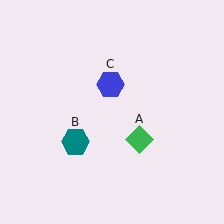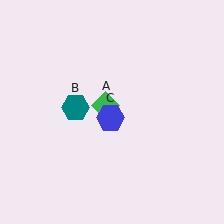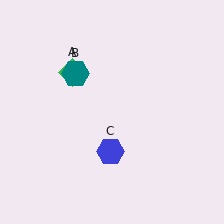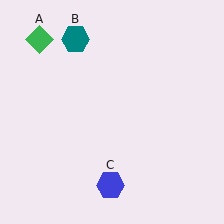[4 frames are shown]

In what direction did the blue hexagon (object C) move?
The blue hexagon (object C) moved down.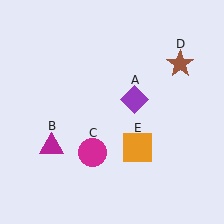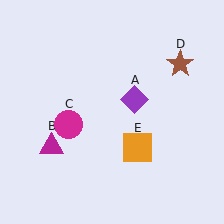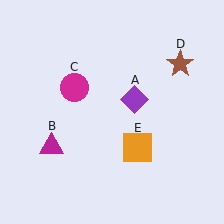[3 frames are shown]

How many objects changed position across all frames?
1 object changed position: magenta circle (object C).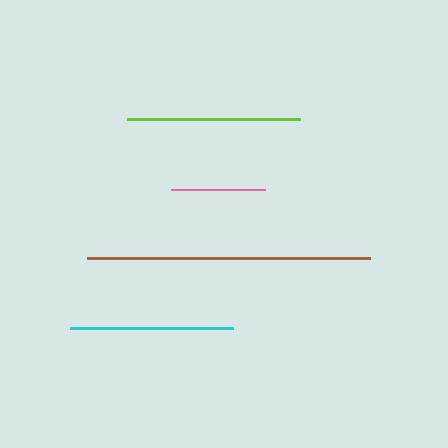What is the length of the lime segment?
The lime segment is approximately 173 pixels long.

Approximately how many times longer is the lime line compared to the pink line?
The lime line is approximately 1.8 times the length of the pink line.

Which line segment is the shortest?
The pink line is the shortest at approximately 94 pixels.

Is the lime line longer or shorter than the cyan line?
The lime line is longer than the cyan line.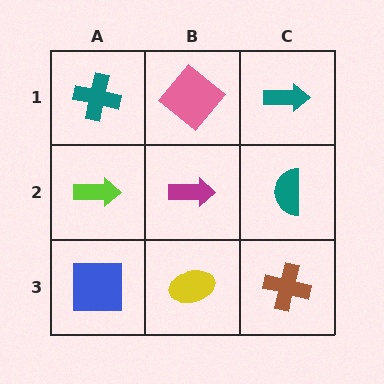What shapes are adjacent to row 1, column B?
A magenta arrow (row 2, column B), a teal cross (row 1, column A), a teal arrow (row 1, column C).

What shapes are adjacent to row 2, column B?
A pink diamond (row 1, column B), a yellow ellipse (row 3, column B), a lime arrow (row 2, column A), a teal semicircle (row 2, column C).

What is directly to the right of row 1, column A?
A pink diamond.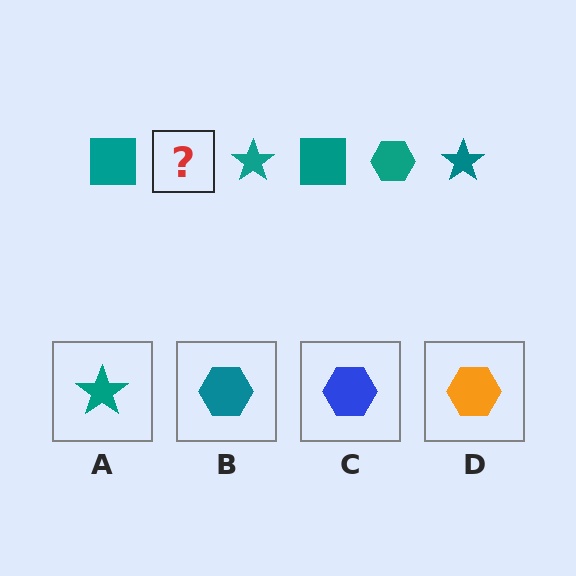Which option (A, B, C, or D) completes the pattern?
B.